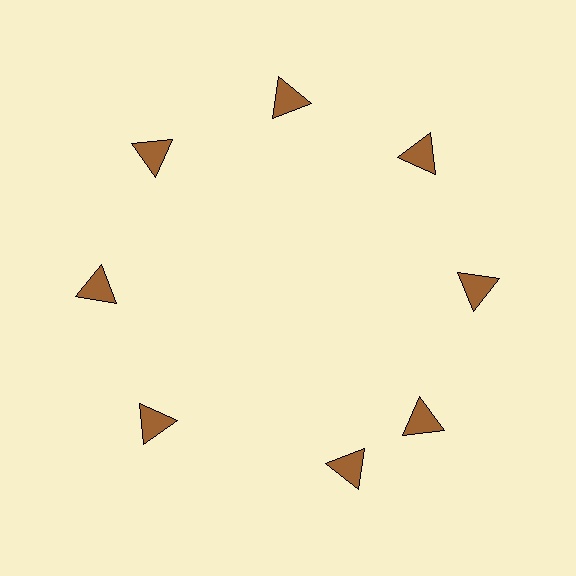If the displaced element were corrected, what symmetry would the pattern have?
It would have 8-fold rotational symmetry — the pattern would map onto itself every 45 degrees.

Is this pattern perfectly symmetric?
No. The 8 brown triangles are arranged in a ring, but one element near the 6 o'clock position is rotated out of alignment along the ring, breaking the 8-fold rotational symmetry.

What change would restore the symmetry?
The symmetry would be restored by rotating it back into even spacing with its neighbors so that all 8 triangles sit at equal angles and equal distance from the center.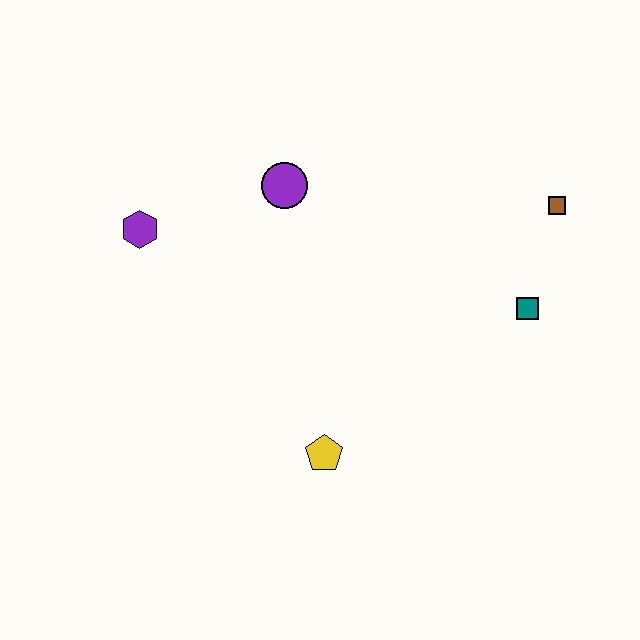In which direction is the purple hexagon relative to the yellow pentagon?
The purple hexagon is above the yellow pentagon.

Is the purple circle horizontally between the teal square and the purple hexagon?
Yes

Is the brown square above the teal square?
Yes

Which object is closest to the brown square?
The teal square is closest to the brown square.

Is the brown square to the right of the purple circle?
Yes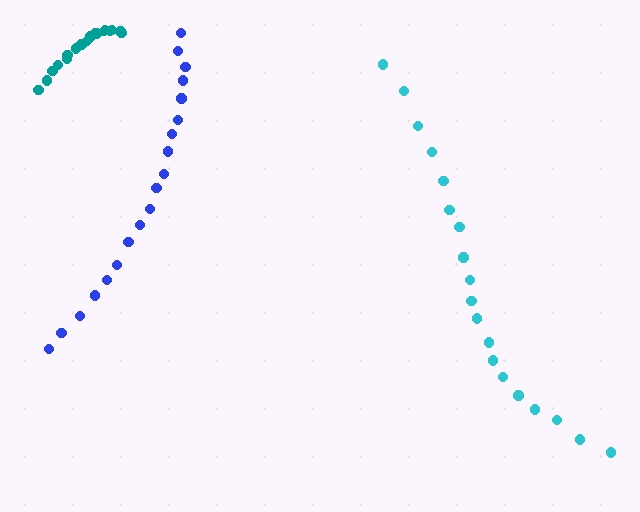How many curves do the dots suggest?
There are 3 distinct paths.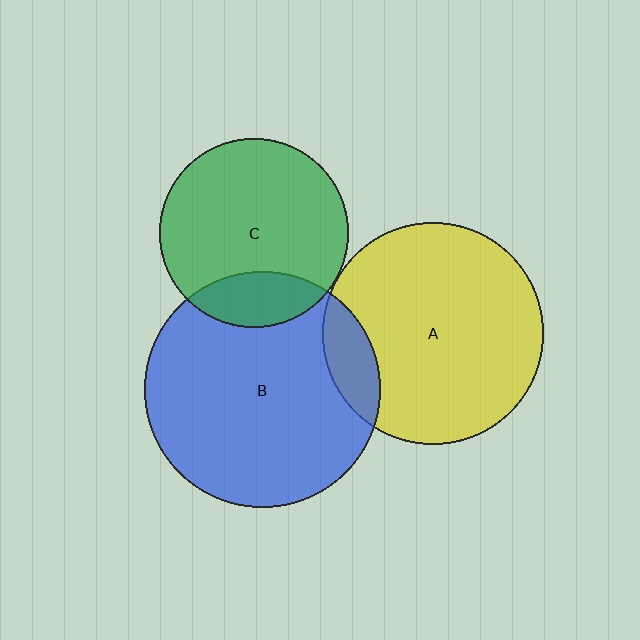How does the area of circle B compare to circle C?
Approximately 1.6 times.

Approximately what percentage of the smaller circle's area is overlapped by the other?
Approximately 5%.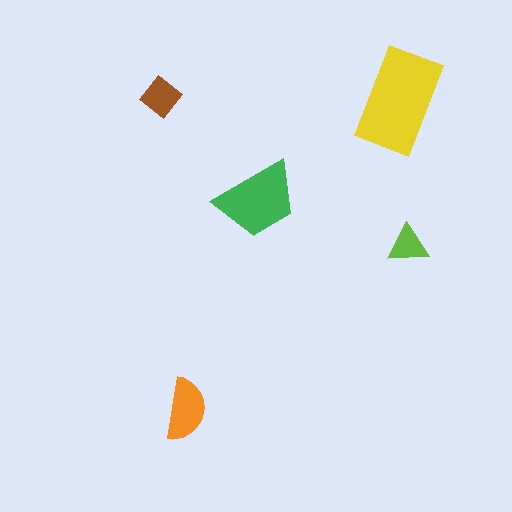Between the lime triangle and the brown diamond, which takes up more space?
The brown diamond.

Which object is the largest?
The yellow rectangle.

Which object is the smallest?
The lime triangle.